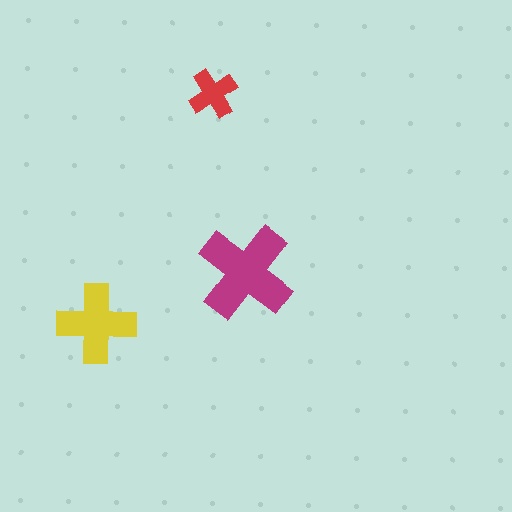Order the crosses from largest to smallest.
the magenta one, the yellow one, the red one.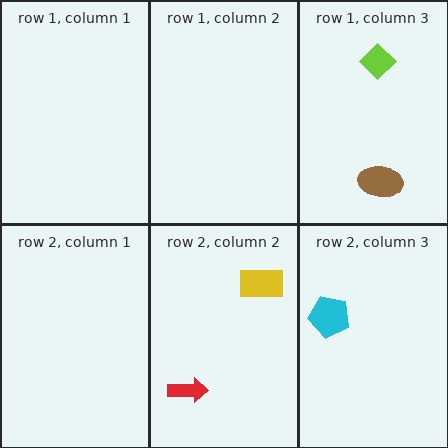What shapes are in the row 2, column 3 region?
The cyan pentagon.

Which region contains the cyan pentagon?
The row 2, column 3 region.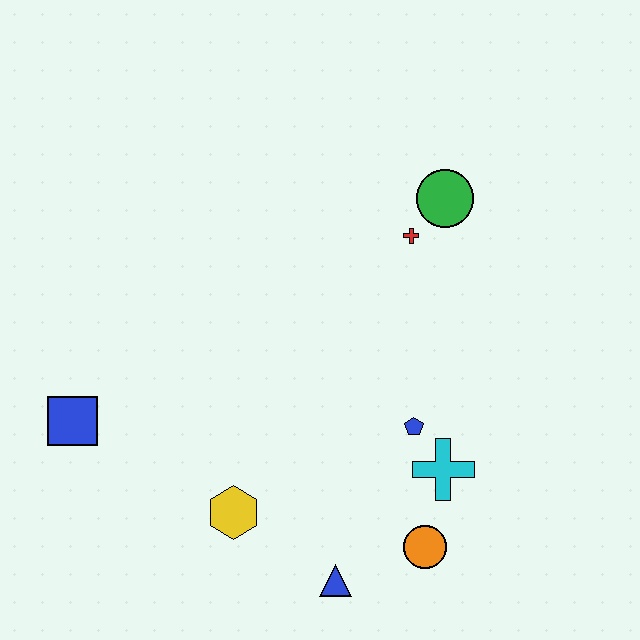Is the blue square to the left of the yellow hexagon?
Yes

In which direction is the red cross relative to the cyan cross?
The red cross is above the cyan cross.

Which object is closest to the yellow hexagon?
The blue triangle is closest to the yellow hexagon.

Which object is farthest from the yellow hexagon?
The green circle is farthest from the yellow hexagon.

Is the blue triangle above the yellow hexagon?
No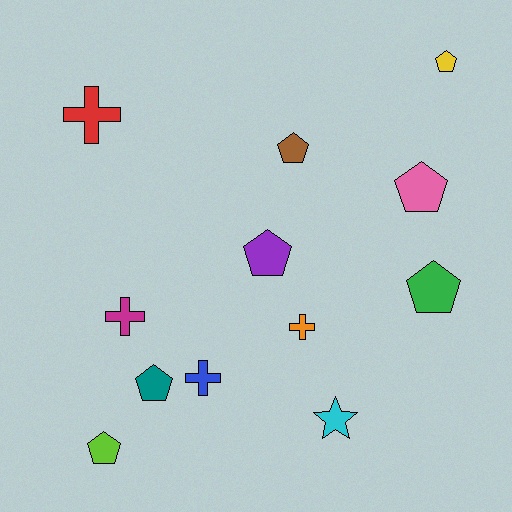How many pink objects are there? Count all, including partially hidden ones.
There is 1 pink object.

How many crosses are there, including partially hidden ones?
There are 4 crosses.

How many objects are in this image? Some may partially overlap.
There are 12 objects.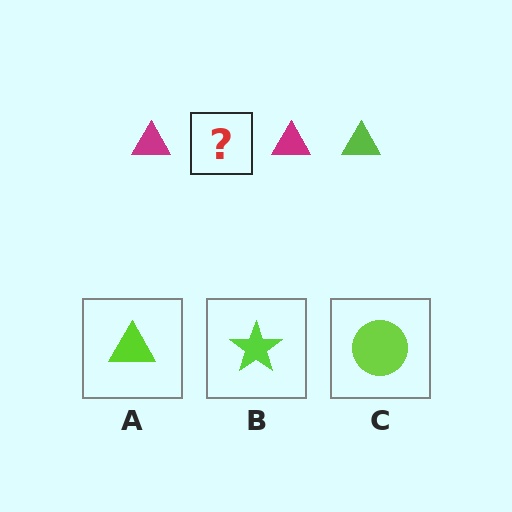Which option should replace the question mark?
Option A.